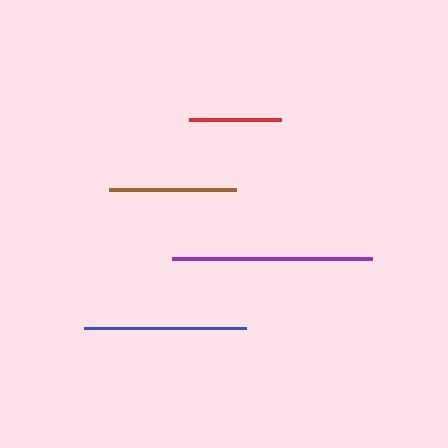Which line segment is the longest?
The purple line is the longest at approximately 200 pixels.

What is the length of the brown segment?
The brown segment is approximately 127 pixels long.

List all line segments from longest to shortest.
From longest to shortest: purple, blue, brown, red.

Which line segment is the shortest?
The red line is the shortest at approximately 92 pixels.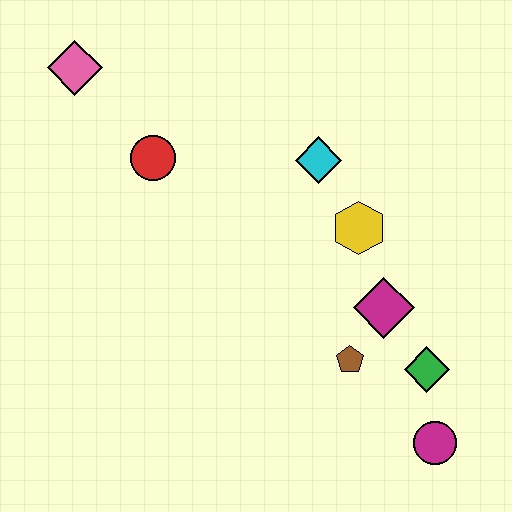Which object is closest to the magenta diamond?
The brown pentagon is closest to the magenta diamond.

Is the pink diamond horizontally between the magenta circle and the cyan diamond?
No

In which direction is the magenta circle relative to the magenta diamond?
The magenta circle is below the magenta diamond.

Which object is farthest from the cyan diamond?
The magenta circle is farthest from the cyan diamond.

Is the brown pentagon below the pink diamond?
Yes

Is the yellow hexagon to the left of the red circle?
No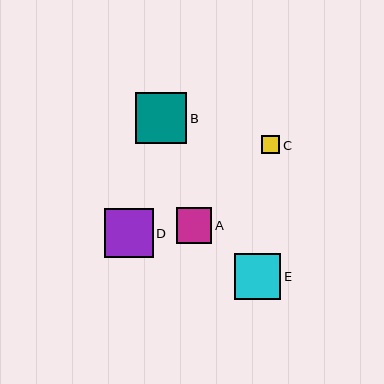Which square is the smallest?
Square C is the smallest with a size of approximately 18 pixels.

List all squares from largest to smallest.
From largest to smallest: B, D, E, A, C.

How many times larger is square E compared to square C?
Square E is approximately 2.6 times the size of square C.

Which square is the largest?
Square B is the largest with a size of approximately 51 pixels.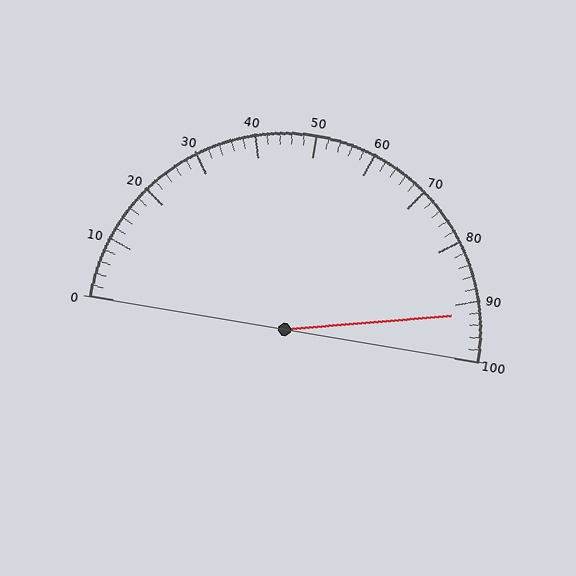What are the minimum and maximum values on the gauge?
The gauge ranges from 0 to 100.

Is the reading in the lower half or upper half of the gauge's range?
The reading is in the upper half of the range (0 to 100).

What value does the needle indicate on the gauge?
The needle indicates approximately 92.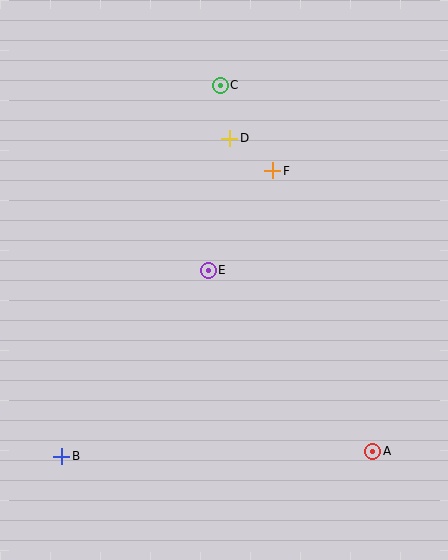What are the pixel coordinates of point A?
Point A is at (373, 451).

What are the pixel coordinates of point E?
Point E is at (208, 270).